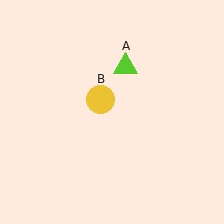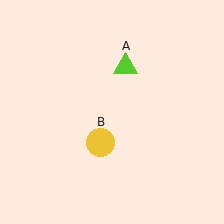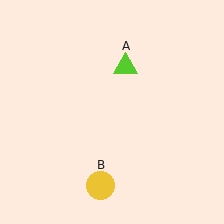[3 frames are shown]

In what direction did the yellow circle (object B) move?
The yellow circle (object B) moved down.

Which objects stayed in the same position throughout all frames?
Lime triangle (object A) remained stationary.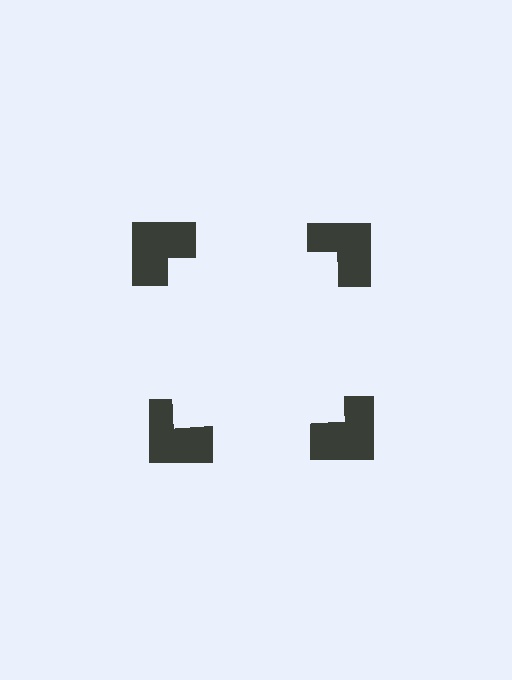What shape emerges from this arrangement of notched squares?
An illusory square — its edges are inferred from the aligned wedge cuts in the notched squares, not physically drawn.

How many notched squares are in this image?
There are 4 — one at each vertex of the illusory square.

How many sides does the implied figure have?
4 sides.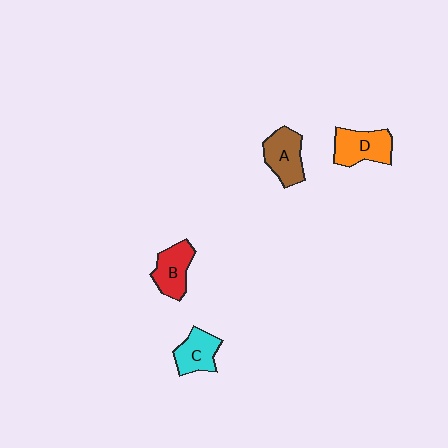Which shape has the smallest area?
Shape C (cyan).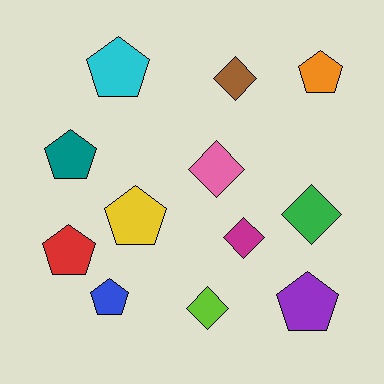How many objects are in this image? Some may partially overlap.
There are 12 objects.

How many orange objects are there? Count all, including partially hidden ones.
There is 1 orange object.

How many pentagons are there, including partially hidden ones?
There are 7 pentagons.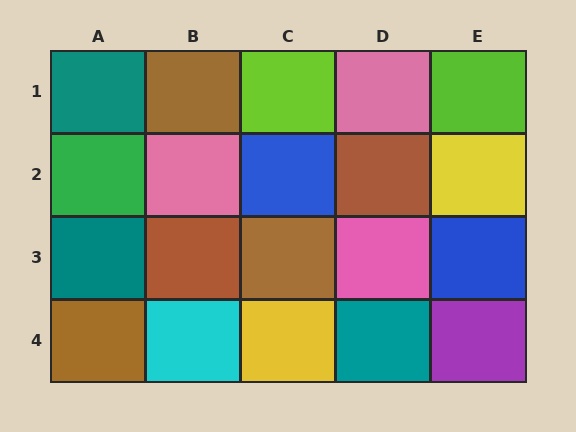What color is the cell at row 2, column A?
Green.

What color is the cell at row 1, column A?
Teal.